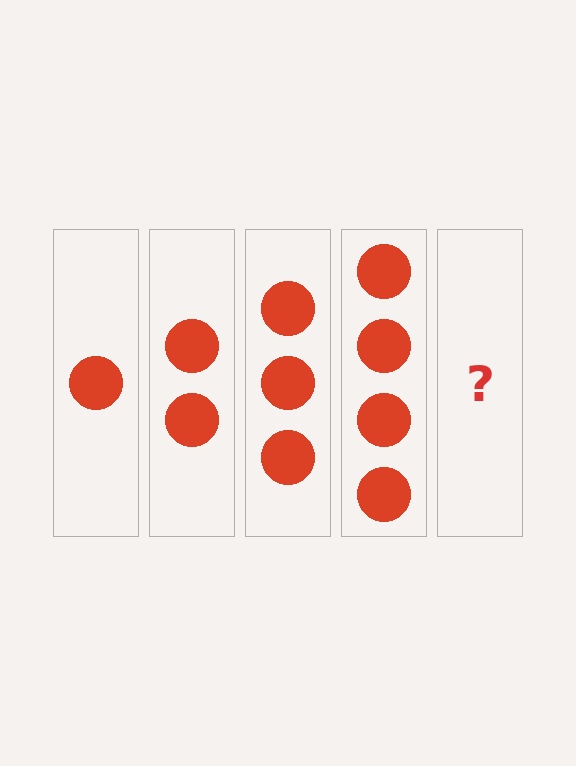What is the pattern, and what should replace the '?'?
The pattern is that each step adds one more circle. The '?' should be 5 circles.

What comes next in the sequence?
The next element should be 5 circles.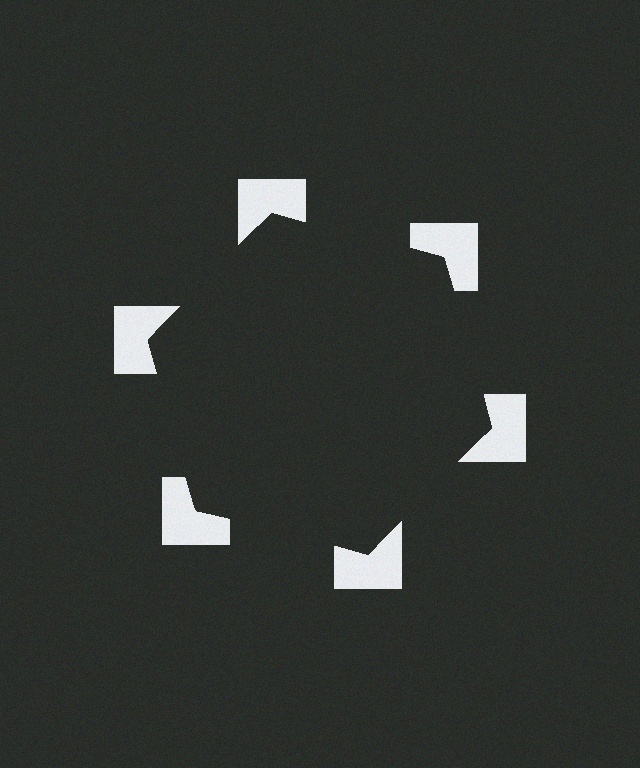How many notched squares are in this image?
There are 6 — one at each vertex of the illusory hexagon.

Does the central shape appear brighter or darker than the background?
It typically appears slightly darker than the background, even though no actual brightness change is drawn.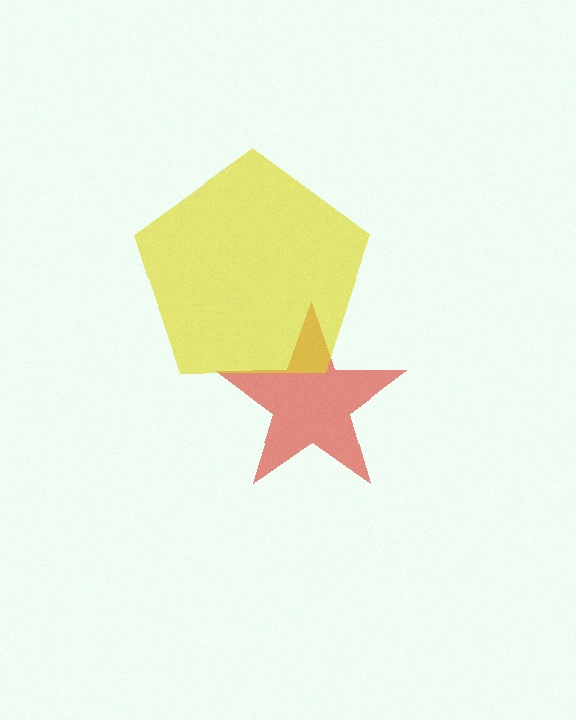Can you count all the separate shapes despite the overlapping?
Yes, there are 2 separate shapes.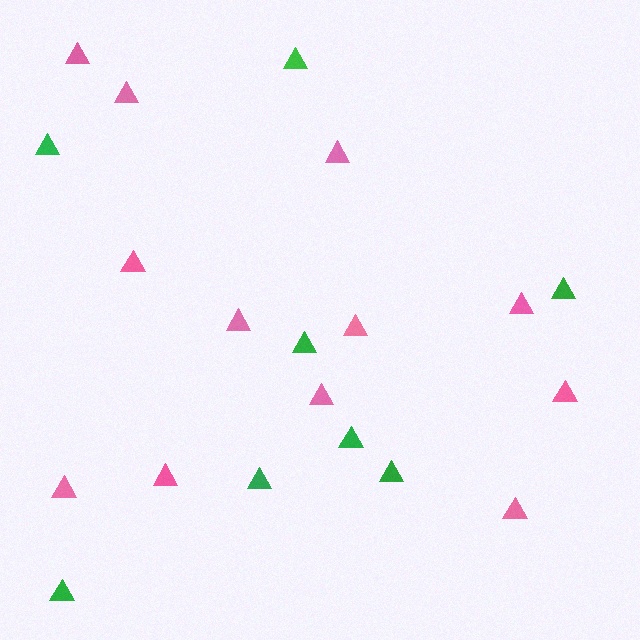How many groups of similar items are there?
There are 2 groups: one group of green triangles (8) and one group of pink triangles (12).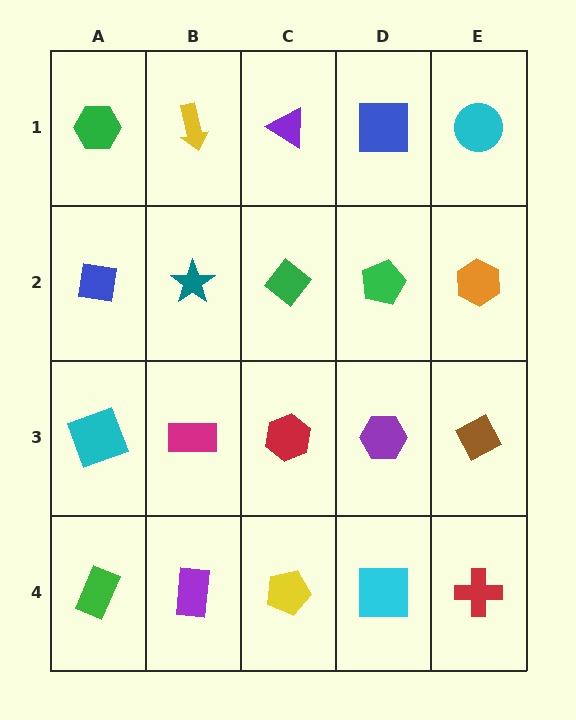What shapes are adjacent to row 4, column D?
A purple hexagon (row 3, column D), a yellow pentagon (row 4, column C), a red cross (row 4, column E).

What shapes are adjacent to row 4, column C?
A red hexagon (row 3, column C), a purple rectangle (row 4, column B), a cyan square (row 4, column D).